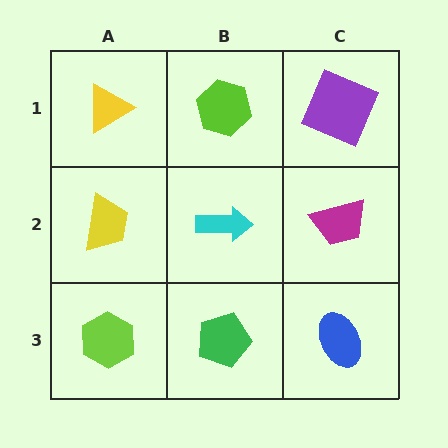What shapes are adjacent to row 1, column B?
A cyan arrow (row 2, column B), a yellow triangle (row 1, column A), a purple square (row 1, column C).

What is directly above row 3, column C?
A magenta trapezoid.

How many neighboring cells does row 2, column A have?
3.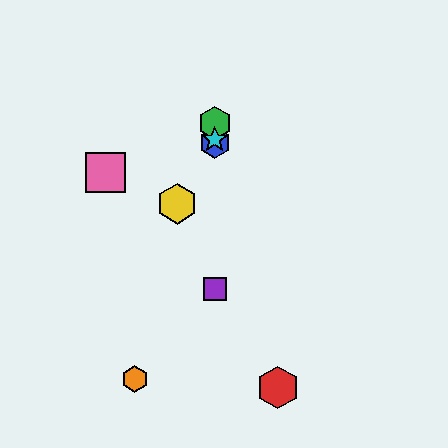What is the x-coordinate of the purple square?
The purple square is at x≈215.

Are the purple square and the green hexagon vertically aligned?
Yes, both are at x≈215.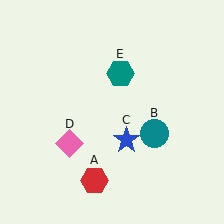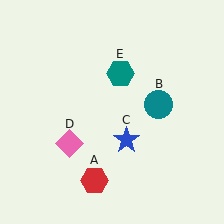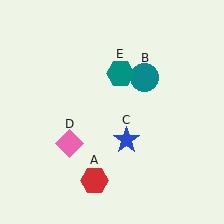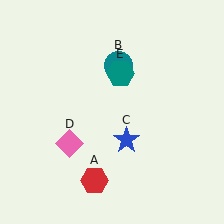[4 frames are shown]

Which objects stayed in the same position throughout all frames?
Red hexagon (object A) and blue star (object C) and pink diamond (object D) and teal hexagon (object E) remained stationary.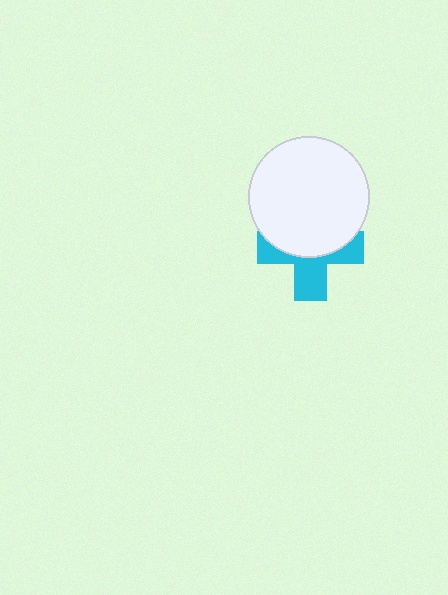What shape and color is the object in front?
The object in front is a white circle.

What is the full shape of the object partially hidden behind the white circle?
The partially hidden object is a cyan cross.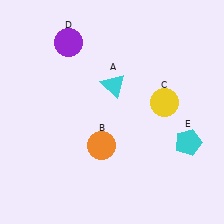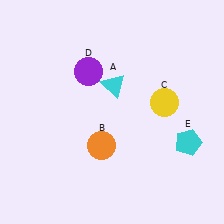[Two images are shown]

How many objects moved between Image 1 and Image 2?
1 object moved between the two images.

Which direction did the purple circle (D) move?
The purple circle (D) moved down.